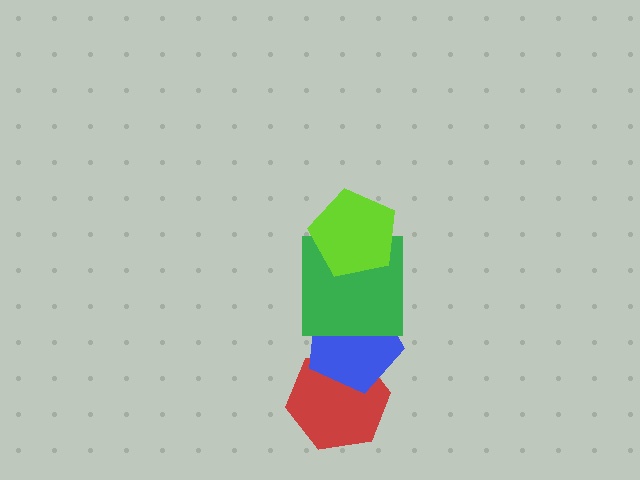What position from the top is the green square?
The green square is 2nd from the top.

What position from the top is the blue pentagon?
The blue pentagon is 3rd from the top.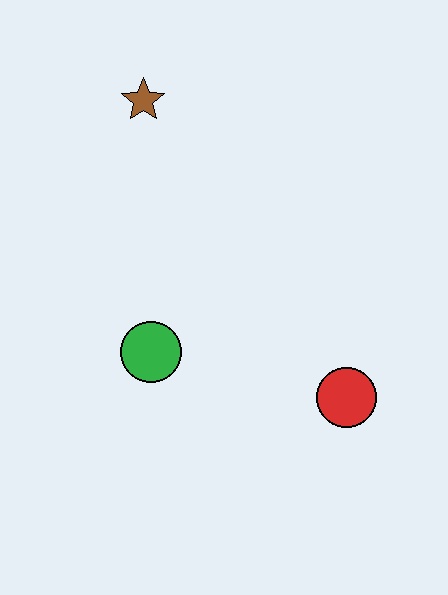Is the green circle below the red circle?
No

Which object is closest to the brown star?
The green circle is closest to the brown star.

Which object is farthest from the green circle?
The brown star is farthest from the green circle.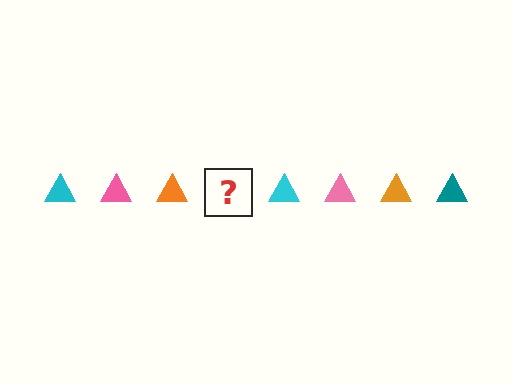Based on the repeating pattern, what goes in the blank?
The blank should be a teal triangle.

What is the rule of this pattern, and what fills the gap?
The rule is that the pattern cycles through cyan, pink, orange, teal triangles. The gap should be filled with a teal triangle.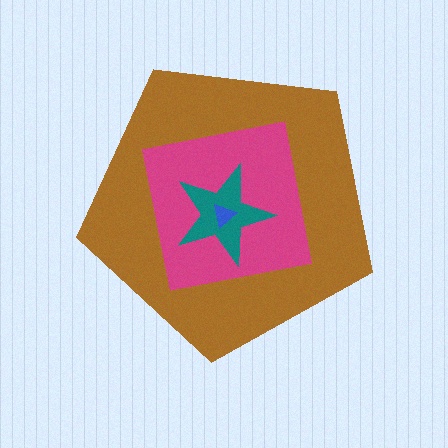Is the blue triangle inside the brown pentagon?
Yes.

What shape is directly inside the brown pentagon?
The magenta square.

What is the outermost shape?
The brown pentagon.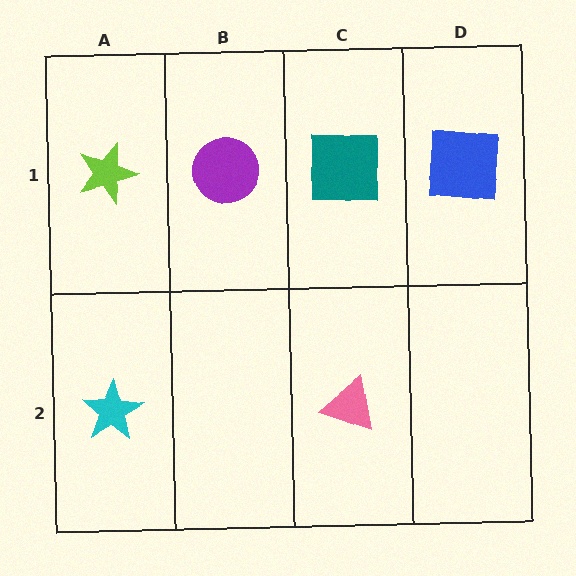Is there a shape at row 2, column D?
No, that cell is empty.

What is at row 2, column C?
A pink triangle.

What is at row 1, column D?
A blue square.